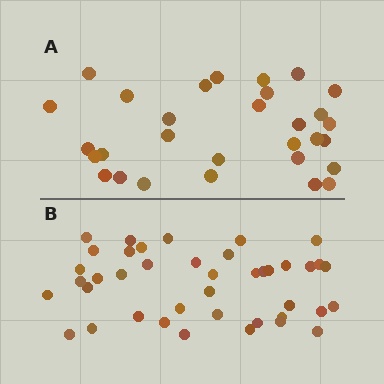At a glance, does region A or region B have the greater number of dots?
Region B (the bottom region) has more dots.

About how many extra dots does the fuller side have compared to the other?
Region B has roughly 12 or so more dots than region A.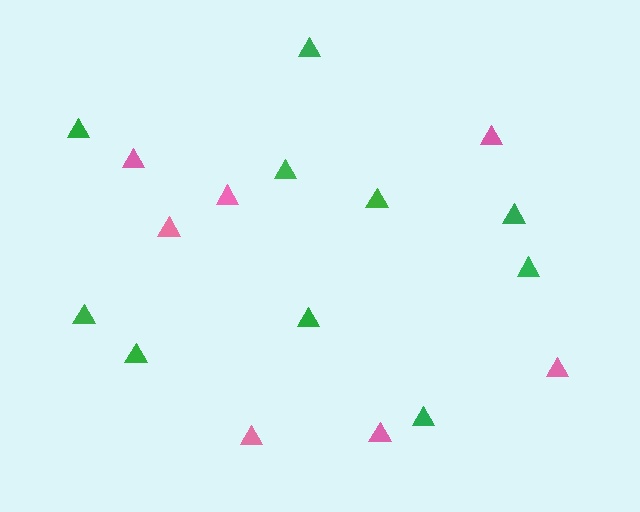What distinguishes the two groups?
There are 2 groups: one group of green triangles (10) and one group of pink triangles (7).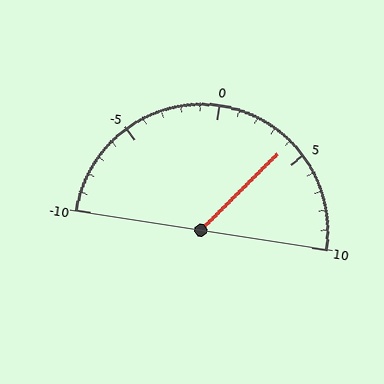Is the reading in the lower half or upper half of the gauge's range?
The reading is in the upper half of the range (-10 to 10).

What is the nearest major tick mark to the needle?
The nearest major tick mark is 5.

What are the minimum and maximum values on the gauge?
The gauge ranges from -10 to 10.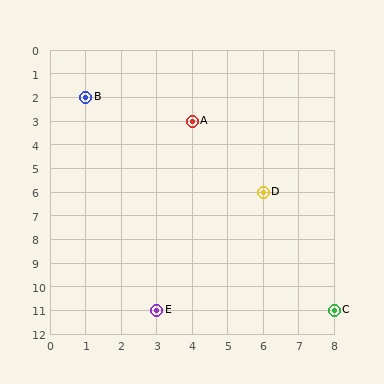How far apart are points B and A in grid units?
Points B and A are 3 columns and 1 row apart (about 3.2 grid units diagonally).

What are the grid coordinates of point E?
Point E is at grid coordinates (3, 11).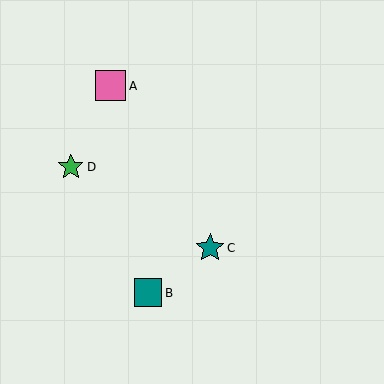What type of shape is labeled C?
Shape C is a teal star.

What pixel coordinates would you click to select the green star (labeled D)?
Click at (71, 167) to select the green star D.